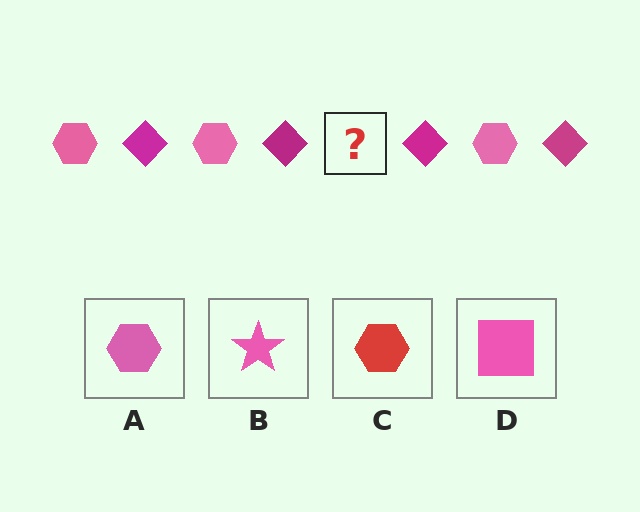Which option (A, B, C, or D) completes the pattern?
A.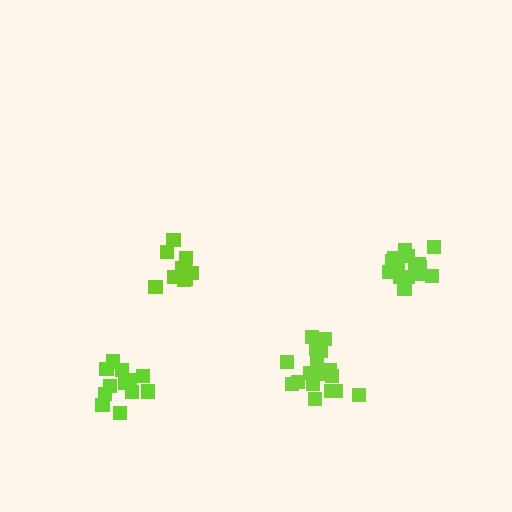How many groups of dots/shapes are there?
There are 4 groups.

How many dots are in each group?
Group 1: 15 dots, Group 2: 12 dots, Group 3: 11 dots, Group 4: 17 dots (55 total).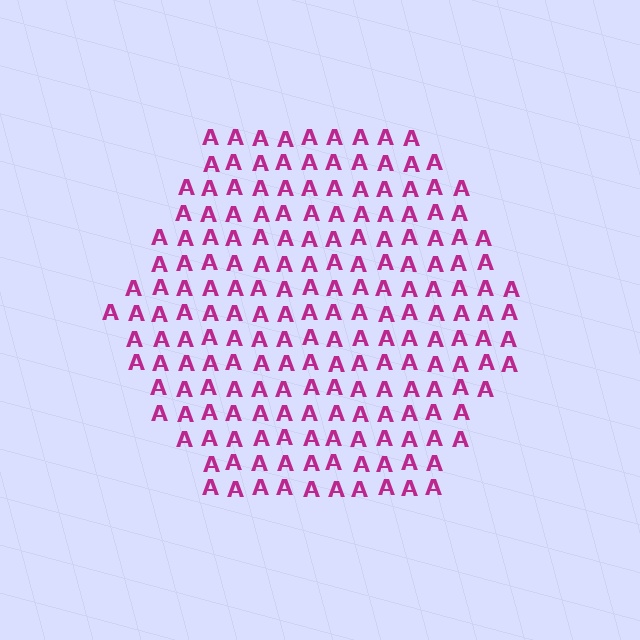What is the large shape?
The large shape is a hexagon.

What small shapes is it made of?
It is made of small letter A's.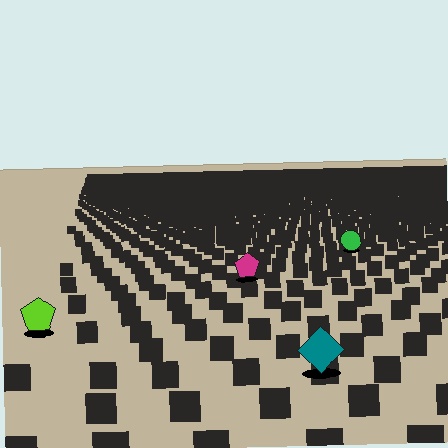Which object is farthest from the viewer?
The green circle is farthest from the viewer. It appears smaller and the ground texture around it is denser.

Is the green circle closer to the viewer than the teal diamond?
No. The teal diamond is closer — you can tell from the texture gradient: the ground texture is coarser near it.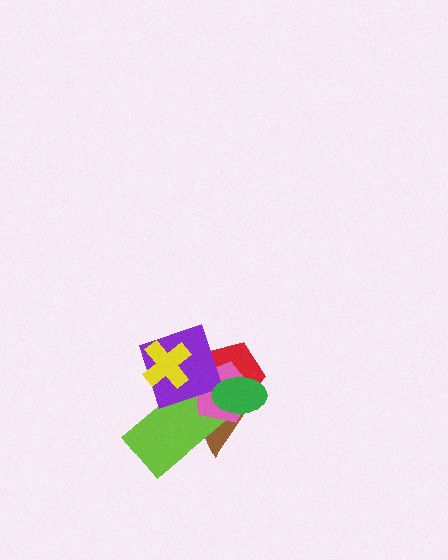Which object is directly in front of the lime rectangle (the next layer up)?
The pink pentagon is directly in front of the lime rectangle.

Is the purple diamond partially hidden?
Yes, it is partially covered by another shape.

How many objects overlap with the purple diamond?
6 objects overlap with the purple diamond.